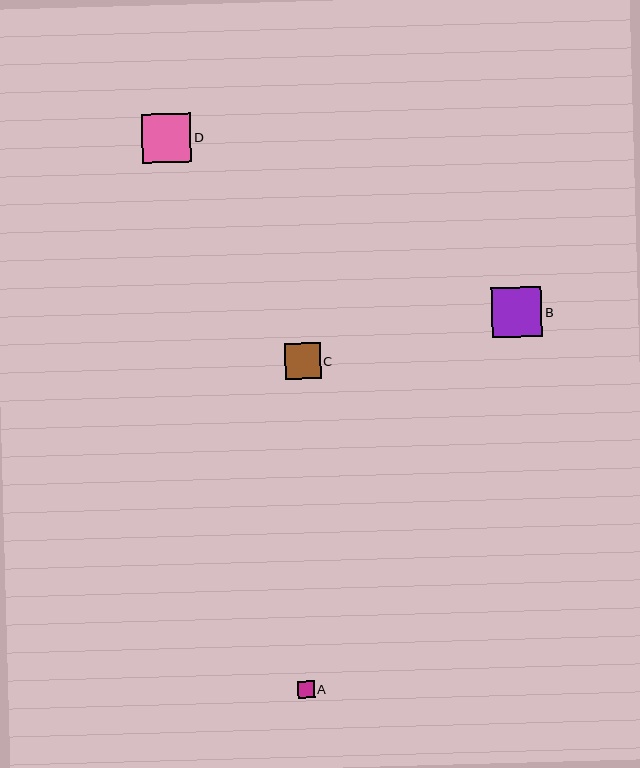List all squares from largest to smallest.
From largest to smallest: B, D, C, A.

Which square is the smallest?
Square A is the smallest with a size of approximately 17 pixels.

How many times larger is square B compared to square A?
Square B is approximately 2.9 times the size of square A.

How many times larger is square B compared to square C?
Square B is approximately 1.4 times the size of square C.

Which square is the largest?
Square B is the largest with a size of approximately 50 pixels.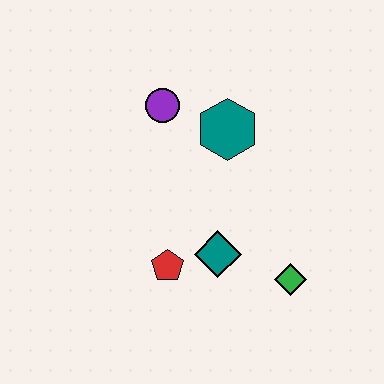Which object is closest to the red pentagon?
The teal diamond is closest to the red pentagon.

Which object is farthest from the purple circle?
The green diamond is farthest from the purple circle.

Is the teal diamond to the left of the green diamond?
Yes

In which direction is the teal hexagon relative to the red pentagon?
The teal hexagon is above the red pentagon.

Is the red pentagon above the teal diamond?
No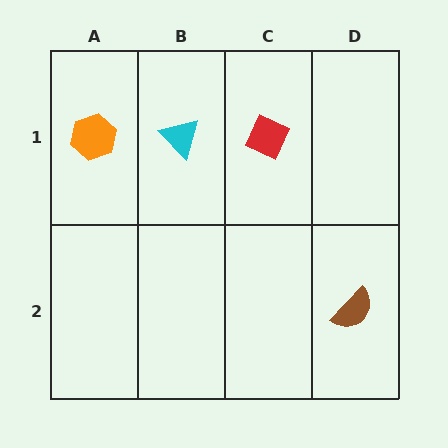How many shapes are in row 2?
1 shape.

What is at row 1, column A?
An orange hexagon.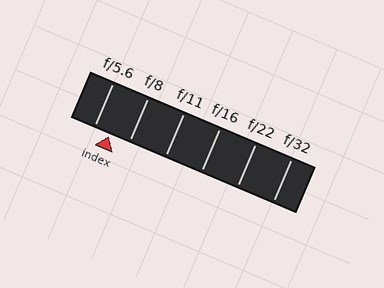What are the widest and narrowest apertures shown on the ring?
The widest aperture shown is f/5.6 and the narrowest is f/32.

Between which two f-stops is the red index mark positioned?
The index mark is between f/5.6 and f/8.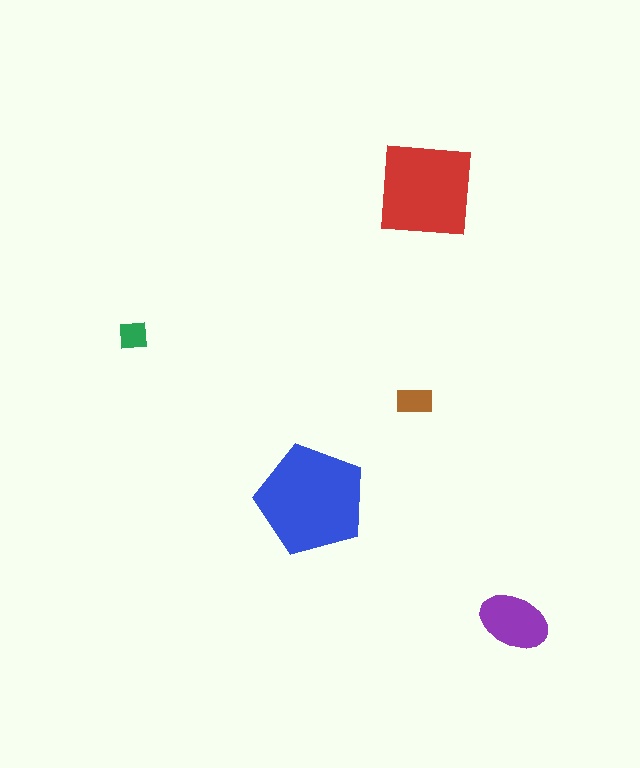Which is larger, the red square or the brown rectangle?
The red square.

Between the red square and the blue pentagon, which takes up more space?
The blue pentagon.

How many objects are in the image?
There are 5 objects in the image.